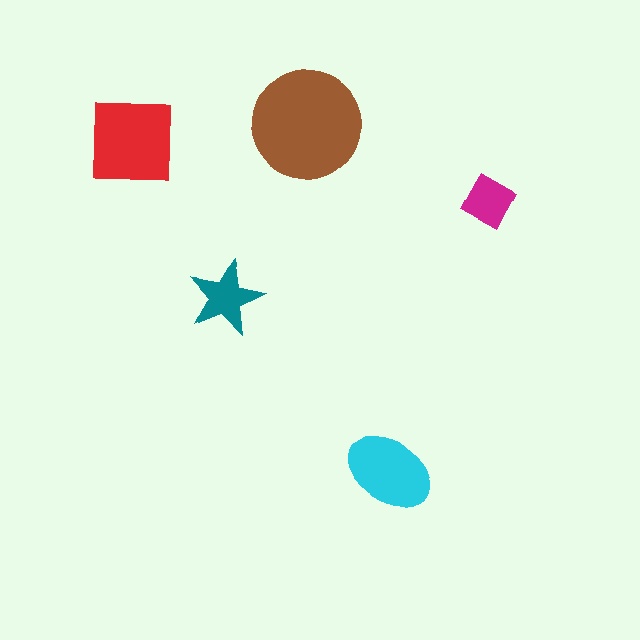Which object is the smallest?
The magenta diamond.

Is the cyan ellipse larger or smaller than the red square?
Smaller.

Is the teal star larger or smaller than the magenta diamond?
Larger.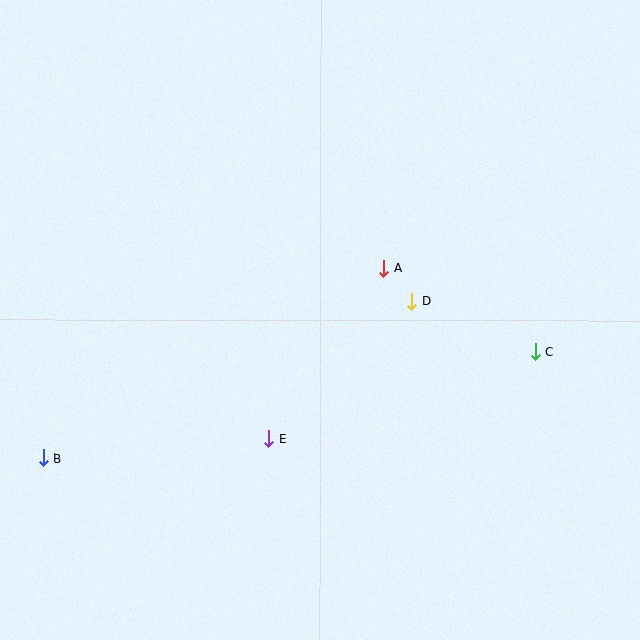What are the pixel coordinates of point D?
Point D is at (412, 301).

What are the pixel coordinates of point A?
Point A is at (384, 269).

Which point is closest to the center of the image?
Point A at (384, 269) is closest to the center.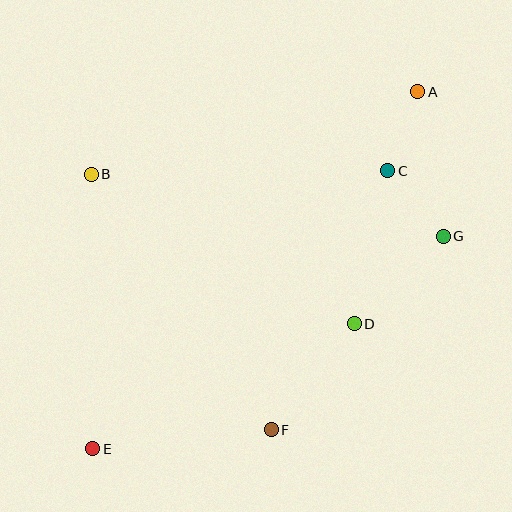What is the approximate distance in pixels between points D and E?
The distance between D and E is approximately 290 pixels.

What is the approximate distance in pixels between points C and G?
The distance between C and G is approximately 86 pixels.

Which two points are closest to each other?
Points A and C are closest to each other.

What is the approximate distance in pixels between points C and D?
The distance between C and D is approximately 156 pixels.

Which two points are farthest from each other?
Points A and E are farthest from each other.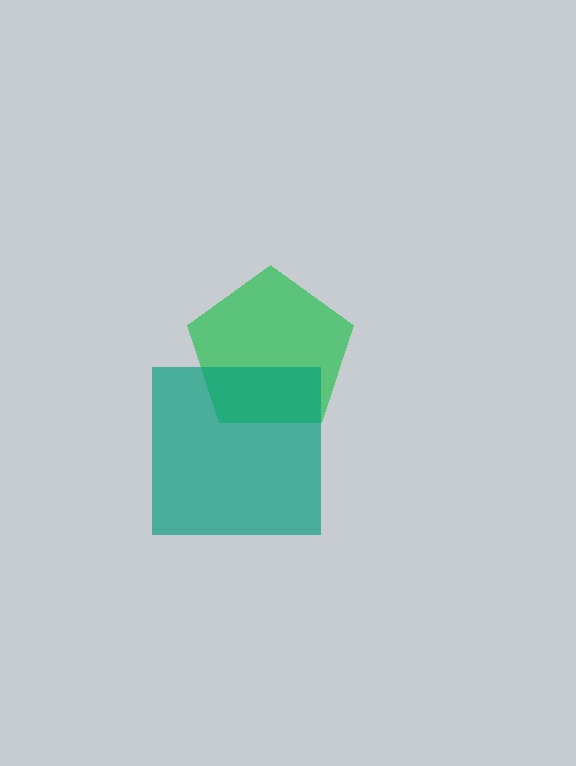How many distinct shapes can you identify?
There are 2 distinct shapes: a green pentagon, a teal square.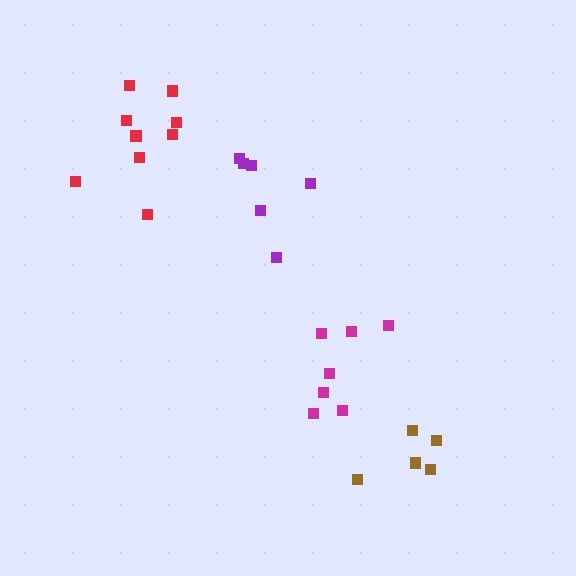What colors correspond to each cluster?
The clusters are colored: magenta, red, purple, brown.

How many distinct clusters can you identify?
There are 4 distinct clusters.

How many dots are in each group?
Group 1: 7 dots, Group 2: 9 dots, Group 3: 6 dots, Group 4: 5 dots (27 total).